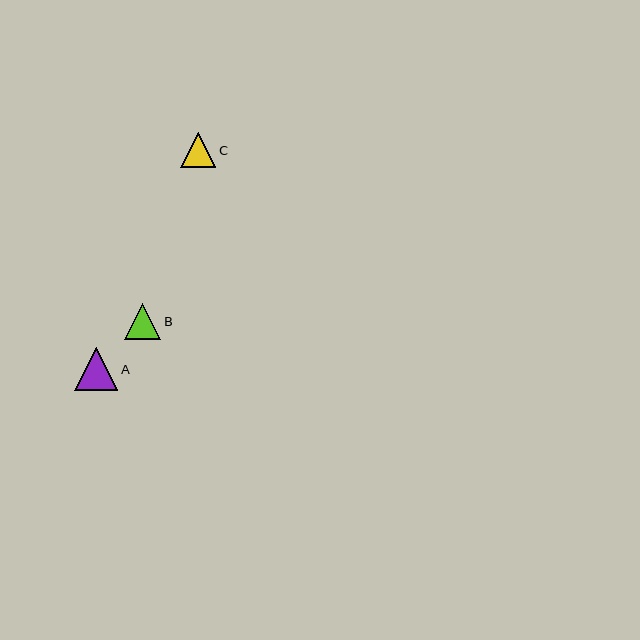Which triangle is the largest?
Triangle A is the largest with a size of approximately 44 pixels.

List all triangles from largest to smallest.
From largest to smallest: A, B, C.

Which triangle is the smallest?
Triangle C is the smallest with a size of approximately 35 pixels.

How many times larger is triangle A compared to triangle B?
Triangle A is approximately 1.2 times the size of triangle B.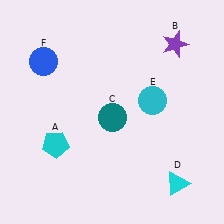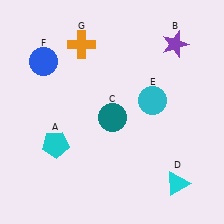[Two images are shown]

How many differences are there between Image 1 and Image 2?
There is 1 difference between the two images.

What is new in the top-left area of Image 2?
An orange cross (G) was added in the top-left area of Image 2.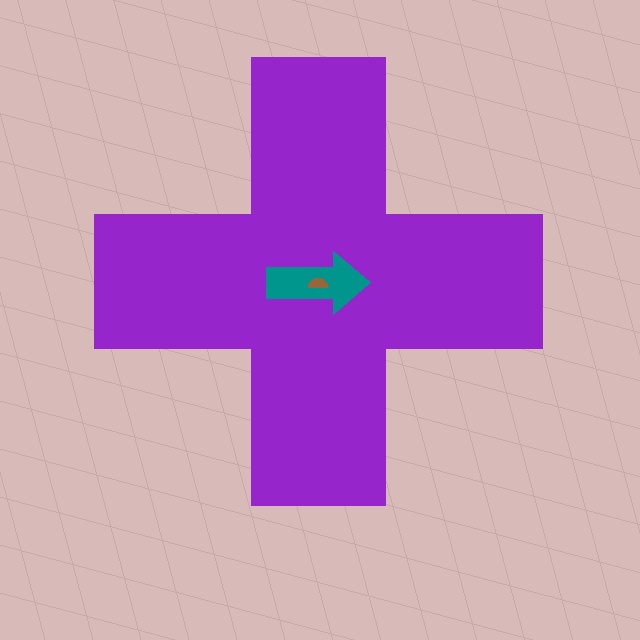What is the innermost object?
The brown semicircle.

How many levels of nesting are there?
3.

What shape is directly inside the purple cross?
The teal arrow.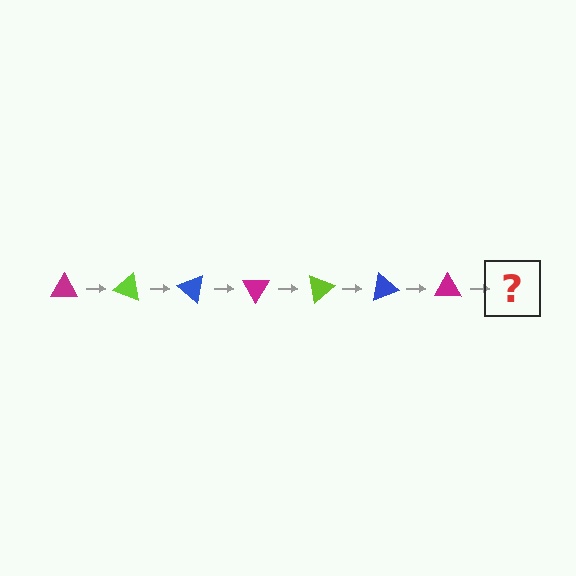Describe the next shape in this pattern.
It should be a lime triangle, rotated 140 degrees from the start.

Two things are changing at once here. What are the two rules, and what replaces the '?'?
The two rules are that it rotates 20 degrees each step and the color cycles through magenta, lime, and blue. The '?' should be a lime triangle, rotated 140 degrees from the start.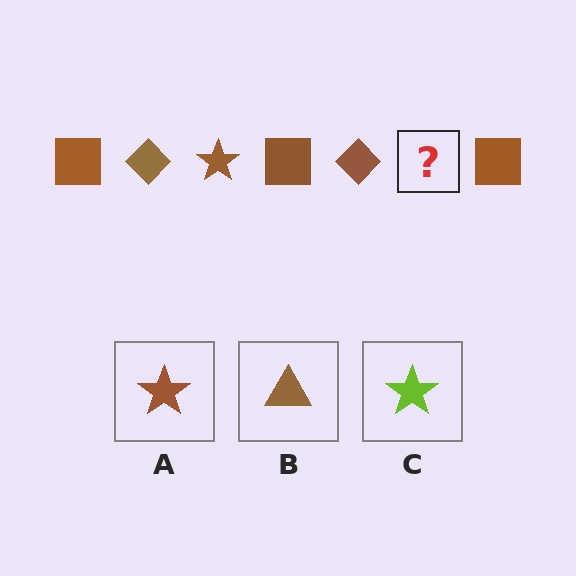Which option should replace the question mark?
Option A.